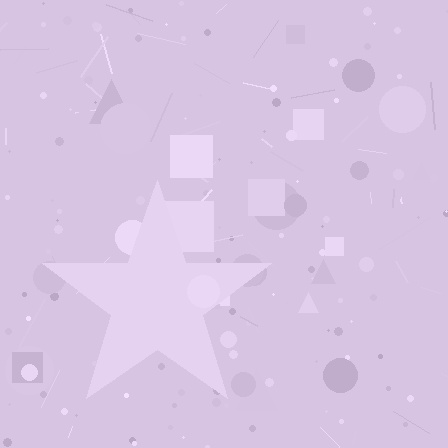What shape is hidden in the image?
A star is hidden in the image.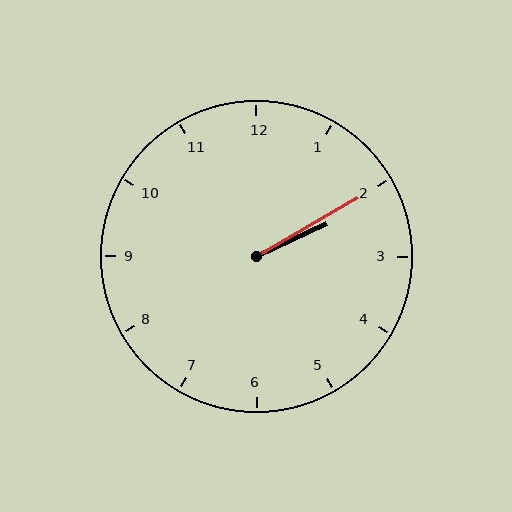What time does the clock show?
2:10.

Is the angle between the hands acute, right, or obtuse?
It is acute.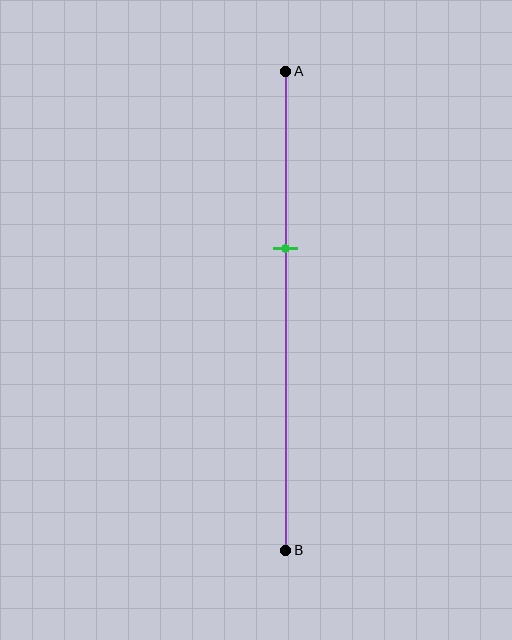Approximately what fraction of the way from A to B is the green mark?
The green mark is approximately 35% of the way from A to B.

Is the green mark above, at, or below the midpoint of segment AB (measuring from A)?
The green mark is above the midpoint of segment AB.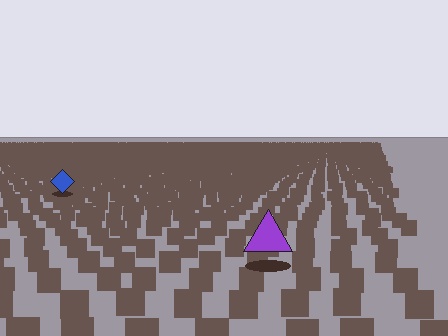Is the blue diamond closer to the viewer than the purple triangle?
No. The purple triangle is closer — you can tell from the texture gradient: the ground texture is coarser near it.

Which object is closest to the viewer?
The purple triangle is closest. The texture marks near it are larger and more spread out.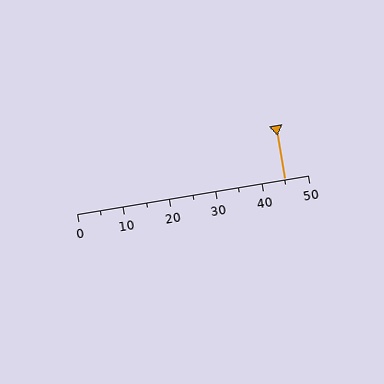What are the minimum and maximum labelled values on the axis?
The axis runs from 0 to 50.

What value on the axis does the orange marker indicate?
The marker indicates approximately 45.